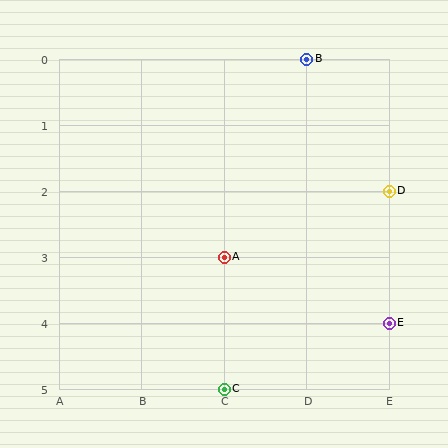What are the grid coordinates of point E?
Point E is at grid coordinates (E, 4).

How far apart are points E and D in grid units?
Points E and D are 2 rows apart.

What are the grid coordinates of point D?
Point D is at grid coordinates (E, 2).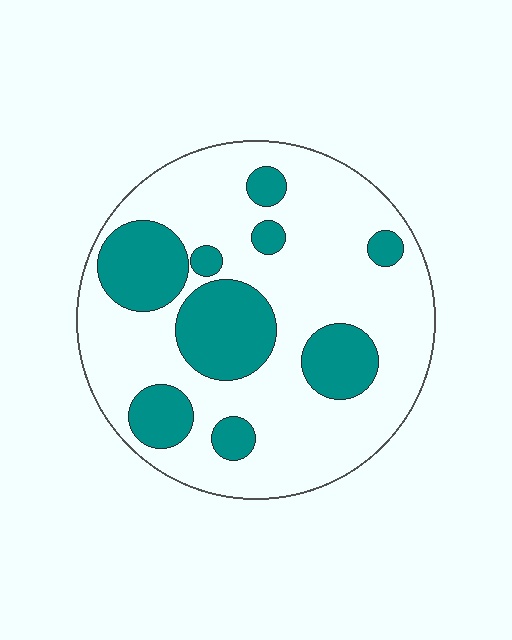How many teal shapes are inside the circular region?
9.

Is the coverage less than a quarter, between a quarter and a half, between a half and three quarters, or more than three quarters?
Between a quarter and a half.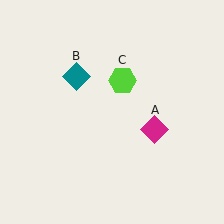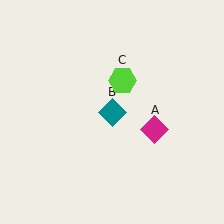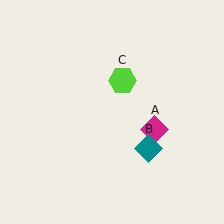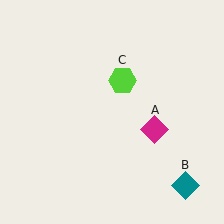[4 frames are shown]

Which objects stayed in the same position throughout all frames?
Magenta diamond (object A) and lime hexagon (object C) remained stationary.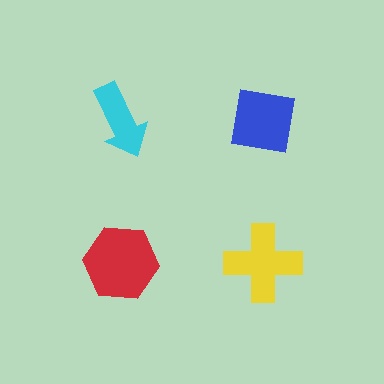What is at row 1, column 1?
A cyan arrow.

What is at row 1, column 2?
A blue square.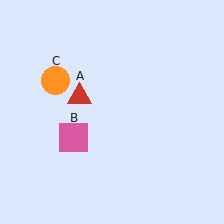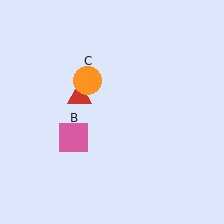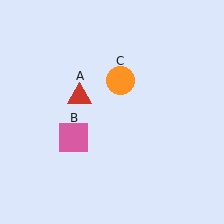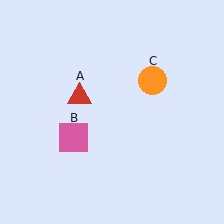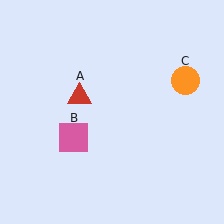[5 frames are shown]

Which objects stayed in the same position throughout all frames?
Red triangle (object A) and pink square (object B) remained stationary.